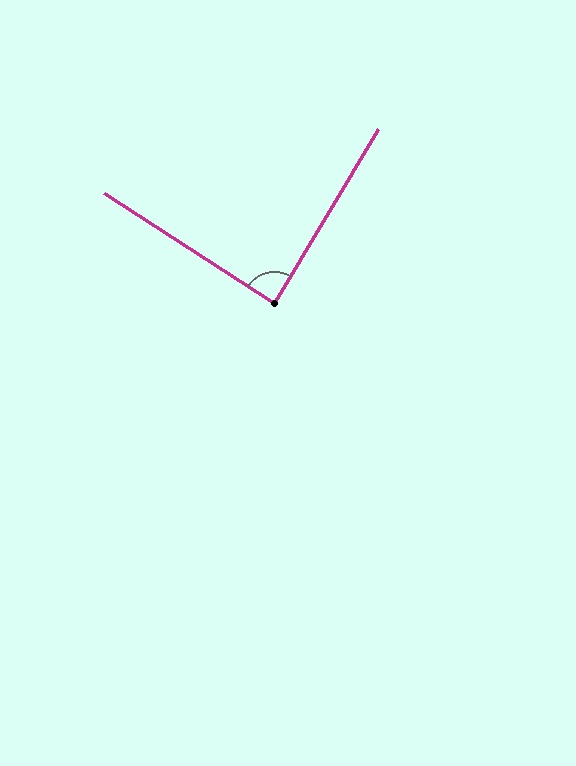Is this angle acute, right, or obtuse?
It is approximately a right angle.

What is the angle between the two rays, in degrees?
Approximately 88 degrees.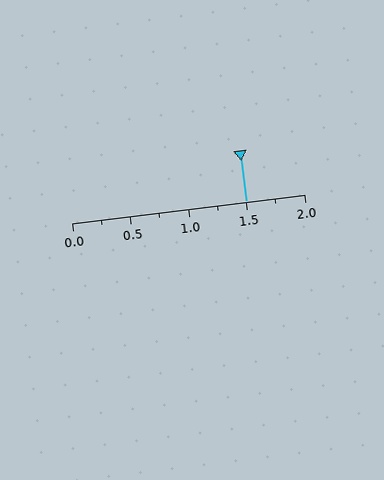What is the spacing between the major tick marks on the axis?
The major ticks are spaced 0.5 apart.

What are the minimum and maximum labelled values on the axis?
The axis runs from 0.0 to 2.0.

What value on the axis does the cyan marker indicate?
The marker indicates approximately 1.5.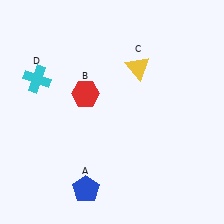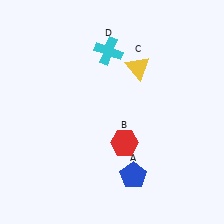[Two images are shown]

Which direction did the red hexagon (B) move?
The red hexagon (B) moved down.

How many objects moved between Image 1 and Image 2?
3 objects moved between the two images.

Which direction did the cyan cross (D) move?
The cyan cross (D) moved right.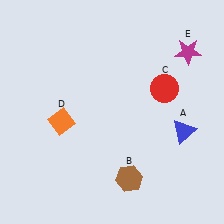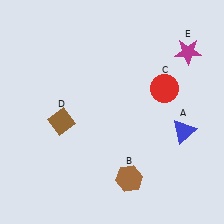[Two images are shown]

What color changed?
The diamond (D) changed from orange in Image 1 to brown in Image 2.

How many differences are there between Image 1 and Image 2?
There is 1 difference between the two images.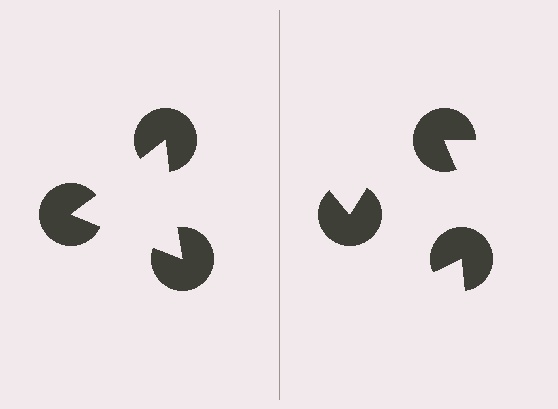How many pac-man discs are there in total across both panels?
6 — 3 on each side.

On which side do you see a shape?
An illusory triangle appears on the left side. On the right side the wedge cuts are rotated, so no coherent shape forms.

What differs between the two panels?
The pac-man discs are positioned identically on both sides; only the wedge orientations differ. On the left they align to a triangle; on the right they are misaligned.